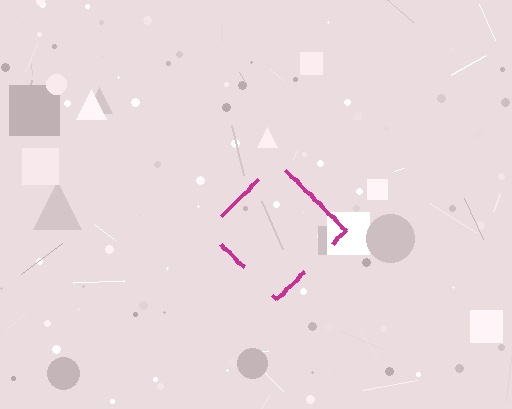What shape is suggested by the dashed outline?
The dashed outline suggests a diamond.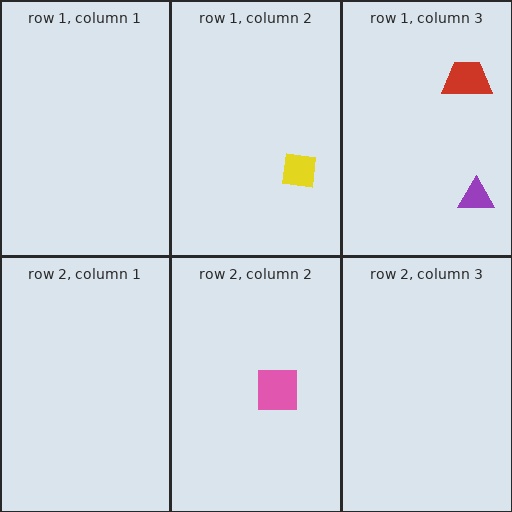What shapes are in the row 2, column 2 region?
The pink square.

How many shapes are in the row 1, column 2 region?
1.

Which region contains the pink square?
The row 2, column 2 region.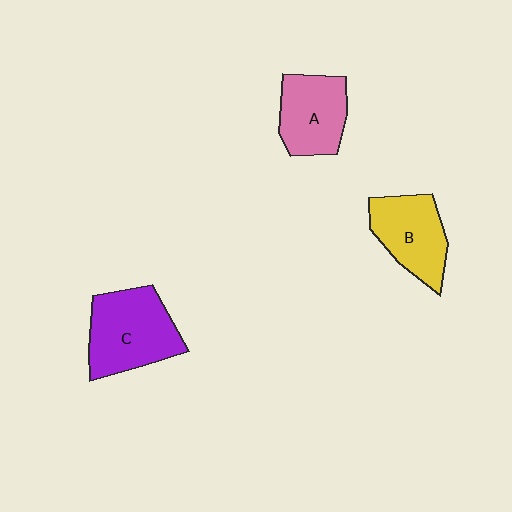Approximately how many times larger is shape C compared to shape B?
Approximately 1.2 times.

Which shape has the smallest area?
Shape A (pink).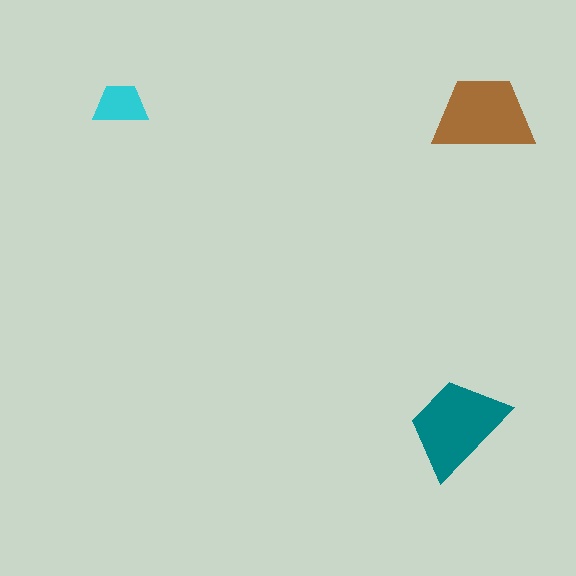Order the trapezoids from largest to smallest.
the teal one, the brown one, the cyan one.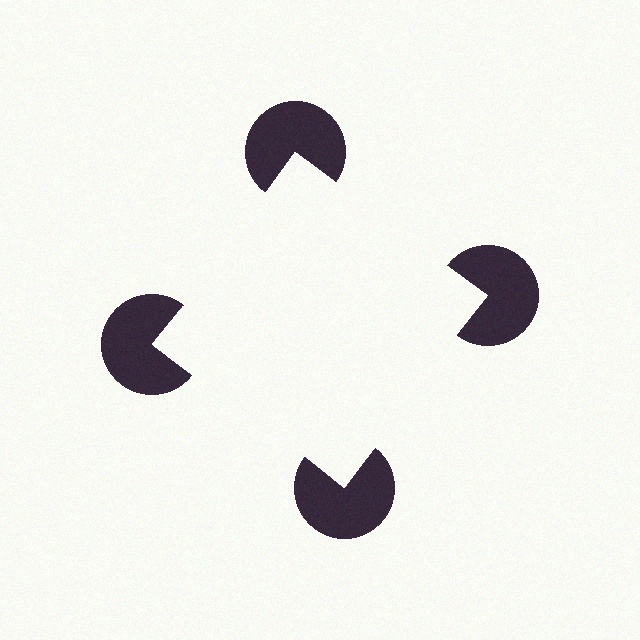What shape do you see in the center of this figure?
An illusory square — its edges are inferred from the aligned wedge cuts in the pac-man discs, not physically drawn.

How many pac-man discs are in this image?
There are 4 — one at each vertex of the illusory square.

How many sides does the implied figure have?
4 sides.